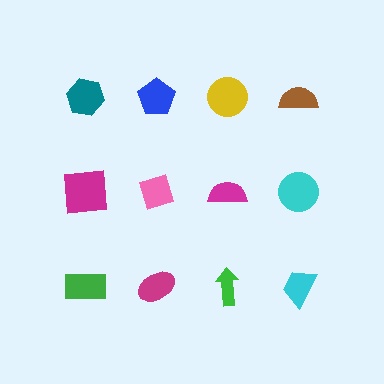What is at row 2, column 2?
A pink diamond.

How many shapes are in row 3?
4 shapes.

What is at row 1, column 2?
A blue pentagon.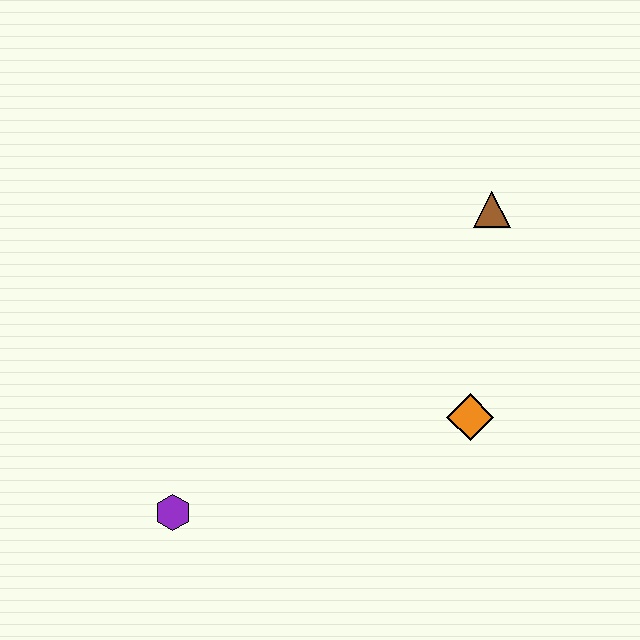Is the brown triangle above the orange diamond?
Yes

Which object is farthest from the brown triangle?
The purple hexagon is farthest from the brown triangle.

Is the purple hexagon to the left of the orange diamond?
Yes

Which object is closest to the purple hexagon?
The orange diamond is closest to the purple hexagon.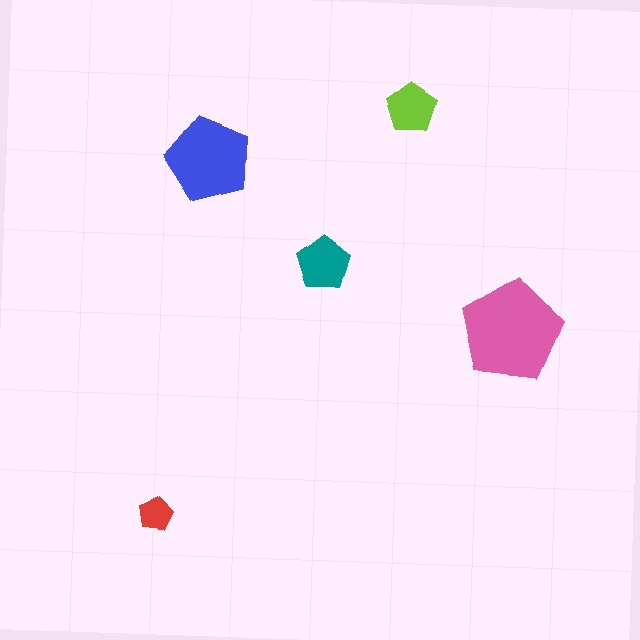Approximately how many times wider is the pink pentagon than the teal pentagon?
About 2 times wider.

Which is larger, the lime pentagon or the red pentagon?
The lime one.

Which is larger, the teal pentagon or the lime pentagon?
The teal one.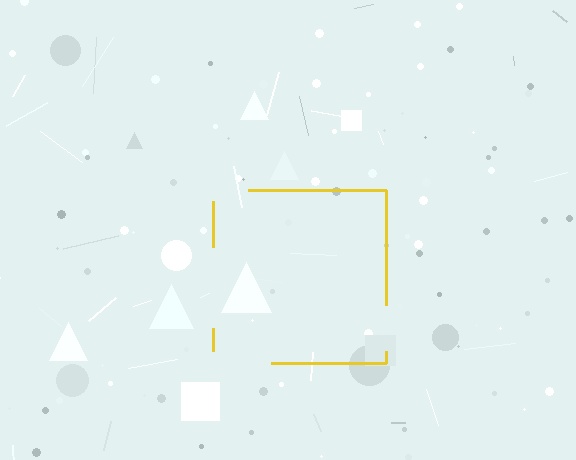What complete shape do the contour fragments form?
The contour fragments form a square.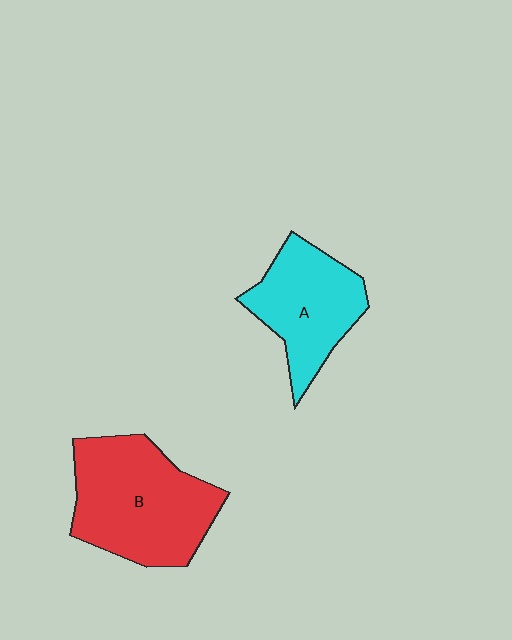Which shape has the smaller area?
Shape A (cyan).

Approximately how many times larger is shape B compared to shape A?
Approximately 1.4 times.